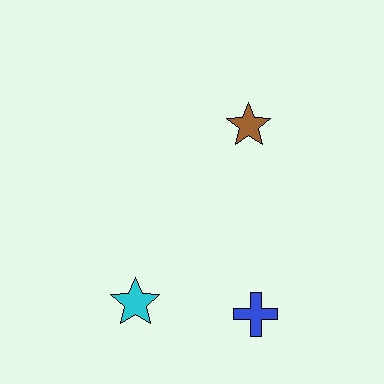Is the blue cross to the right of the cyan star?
Yes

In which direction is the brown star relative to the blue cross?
The brown star is above the blue cross.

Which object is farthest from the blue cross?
The brown star is farthest from the blue cross.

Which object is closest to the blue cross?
The cyan star is closest to the blue cross.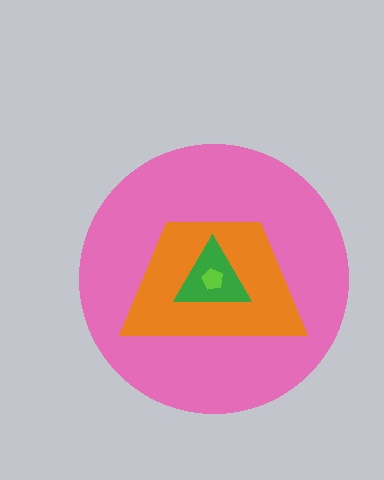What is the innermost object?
The lime pentagon.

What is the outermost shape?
The pink circle.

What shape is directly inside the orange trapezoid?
The green triangle.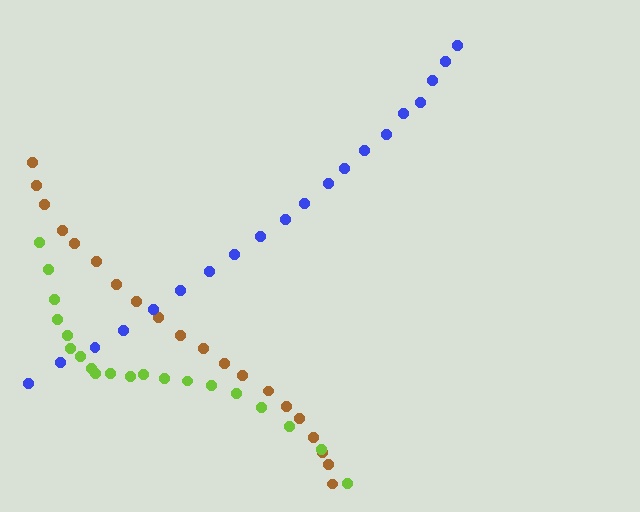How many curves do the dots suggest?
There are 3 distinct paths.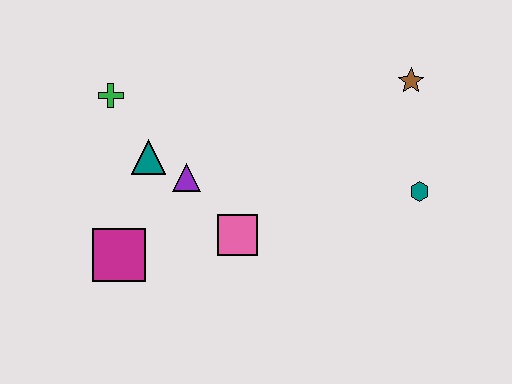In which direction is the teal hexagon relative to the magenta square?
The teal hexagon is to the right of the magenta square.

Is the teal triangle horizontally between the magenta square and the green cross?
No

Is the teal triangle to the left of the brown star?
Yes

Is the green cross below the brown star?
Yes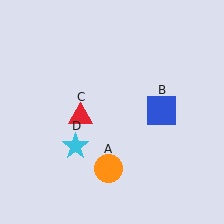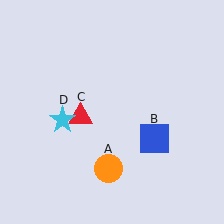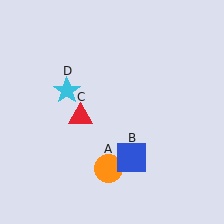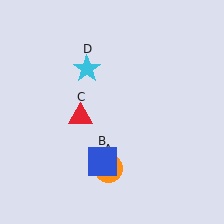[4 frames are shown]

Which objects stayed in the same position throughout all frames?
Orange circle (object A) and red triangle (object C) remained stationary.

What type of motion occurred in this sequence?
The blue square (object B), cyan star (object D) rotated clockwise around the center of the scene.